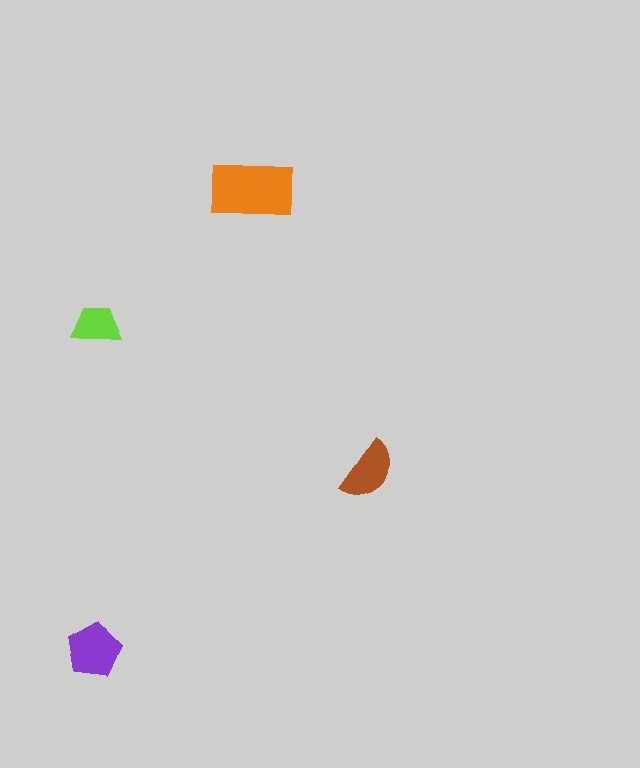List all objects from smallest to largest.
The lime trapezoid, the brown semicircle, the purple pentagon, the orange rectangle.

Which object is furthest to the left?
The lime trapezoid is leftmost.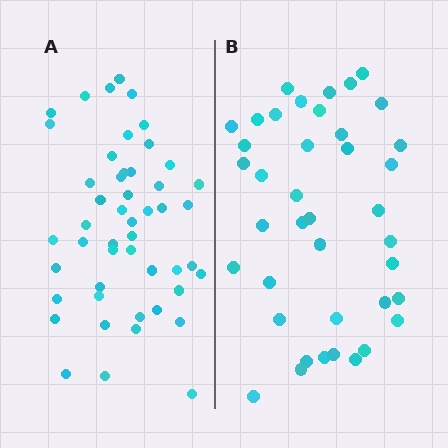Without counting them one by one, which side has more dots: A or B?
Region A (the left region) has more dots.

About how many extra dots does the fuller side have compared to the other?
Region A has roughly 8 or so more dots than region B.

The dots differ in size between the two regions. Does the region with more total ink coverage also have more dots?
No. Region B has more total ink coverage because its dots are larger, but region A actually contains more individual dots. Total area can be misleading — the number of items is what matters here.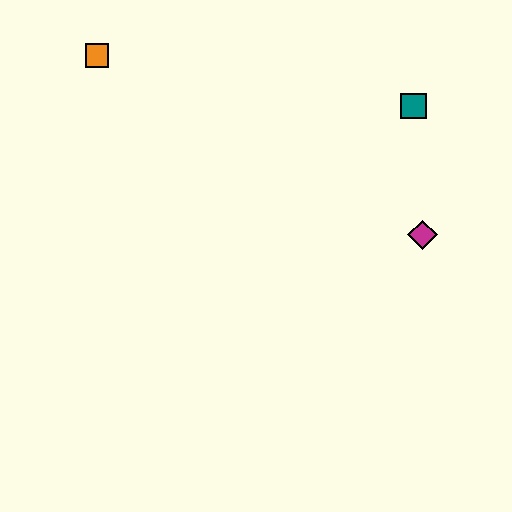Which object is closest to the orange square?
The teal square is closest to the orange square.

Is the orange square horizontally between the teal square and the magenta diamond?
No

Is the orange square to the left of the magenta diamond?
Yes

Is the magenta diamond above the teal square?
No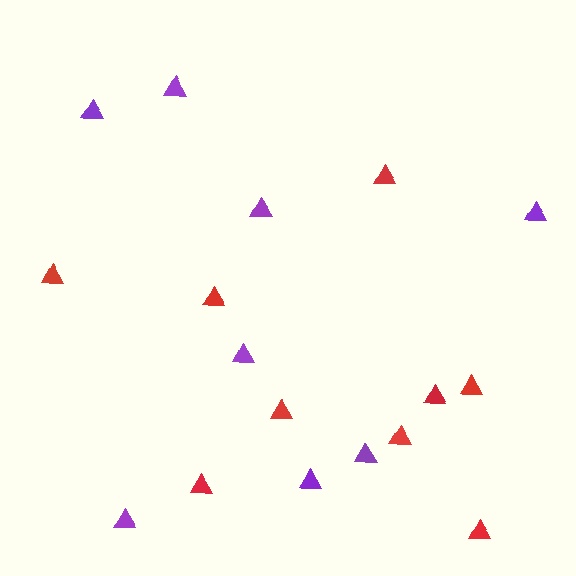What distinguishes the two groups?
There are 2 groups: one group of red triangles (9) and one group of purple triangles (8).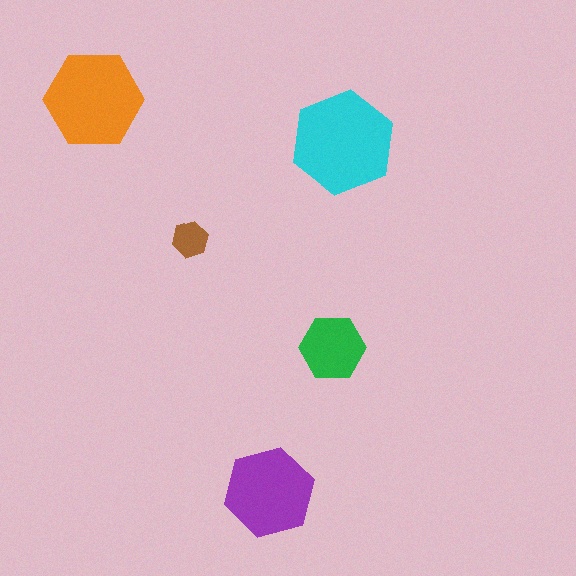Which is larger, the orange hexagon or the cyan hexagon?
The cyan one.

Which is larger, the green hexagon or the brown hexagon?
The green one.